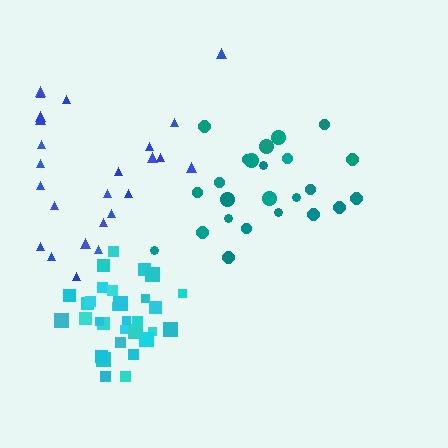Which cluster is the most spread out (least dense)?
Blue.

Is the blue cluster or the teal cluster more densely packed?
Teal.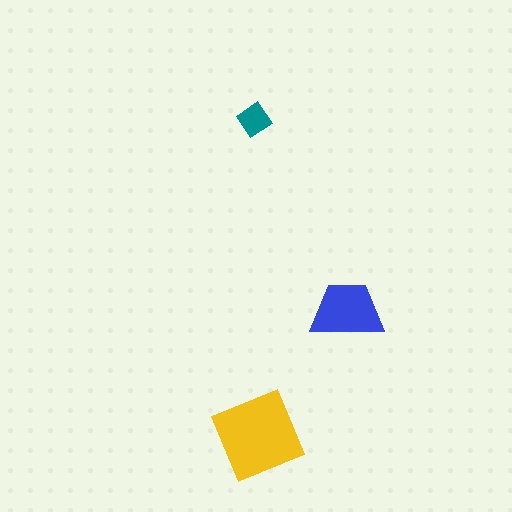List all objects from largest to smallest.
The yellow diamond, the blue trapezoid, the teal diamond.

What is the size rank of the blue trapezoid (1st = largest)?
2nd.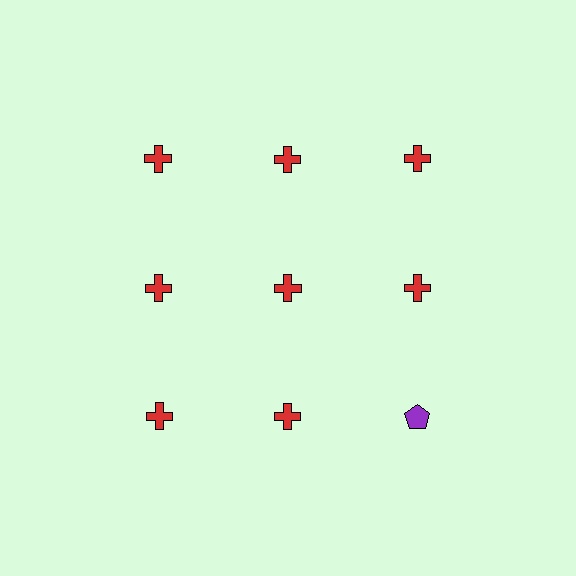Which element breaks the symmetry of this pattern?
The purple pentagon in the third row, center column breaks the symmetry. All other shapes are red crosses.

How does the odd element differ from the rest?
It differs in both color (purple instead of red) and shape (pentagon instead of cross).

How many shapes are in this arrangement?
There are 9 shapes arranged in a grid pattern.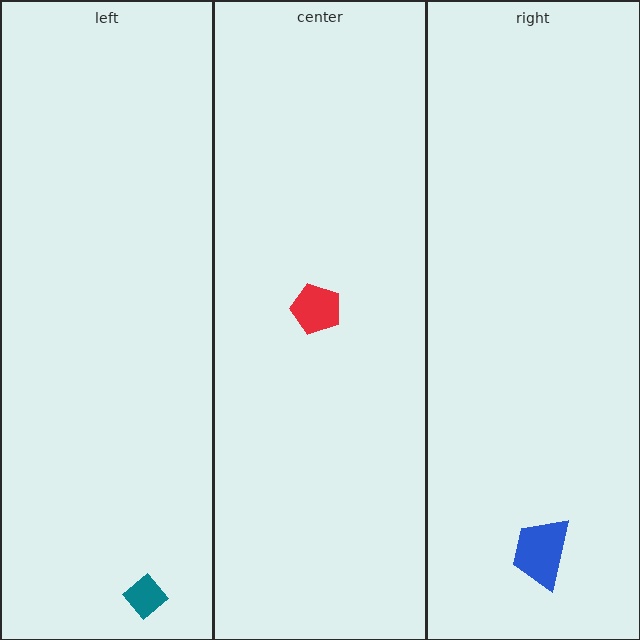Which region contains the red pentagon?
The center region.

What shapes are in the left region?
The teal diamond.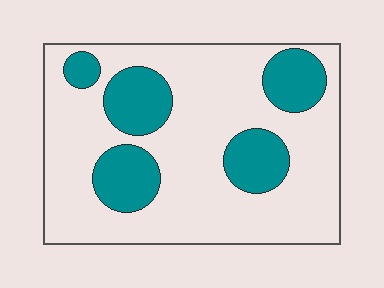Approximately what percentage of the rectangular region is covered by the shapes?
Approximately 25%.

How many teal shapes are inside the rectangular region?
5.